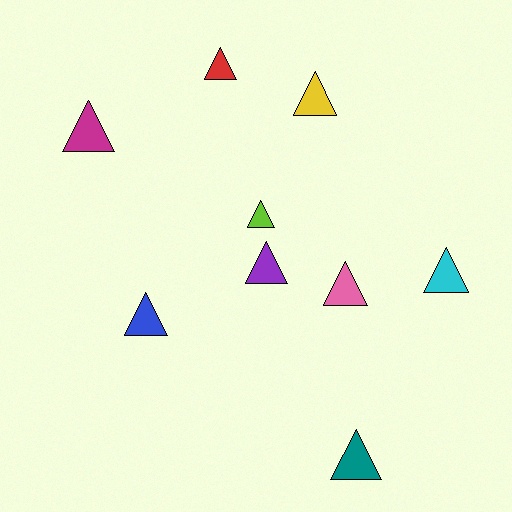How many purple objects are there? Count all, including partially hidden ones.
There is 1 purple object.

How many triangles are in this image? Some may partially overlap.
There are 9 triangles.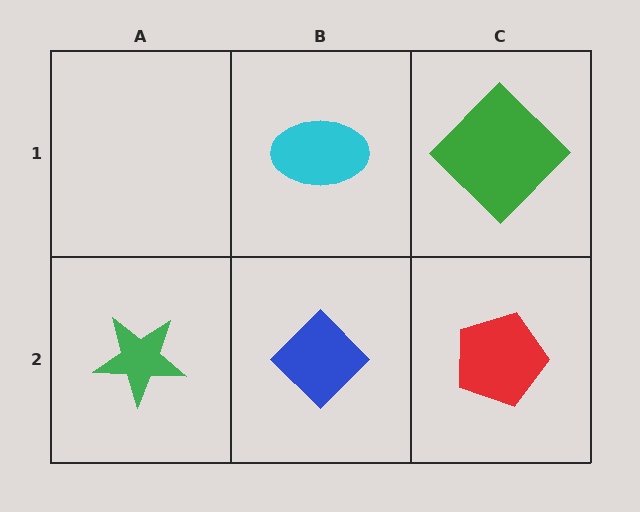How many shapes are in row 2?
3 shapes.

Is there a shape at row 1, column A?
No, that cell is empty.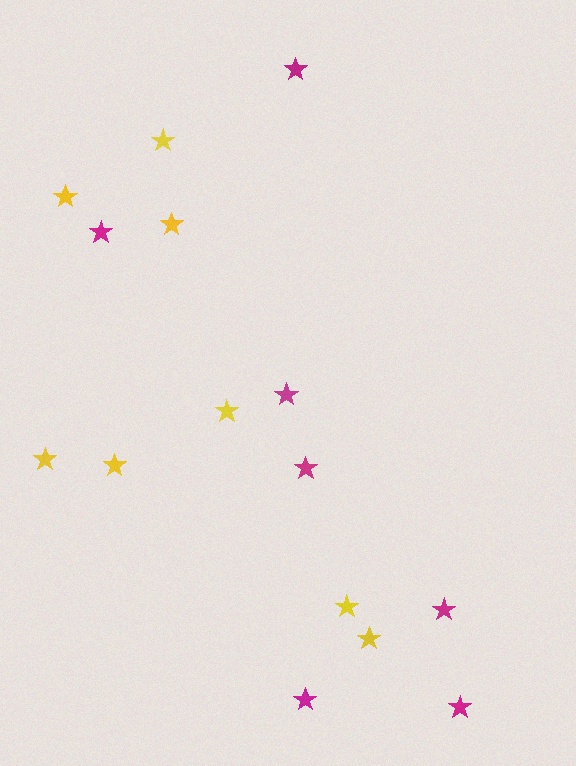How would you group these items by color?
There are 2 groups: one group of yellow stars (8) and one group of magenta stars (7).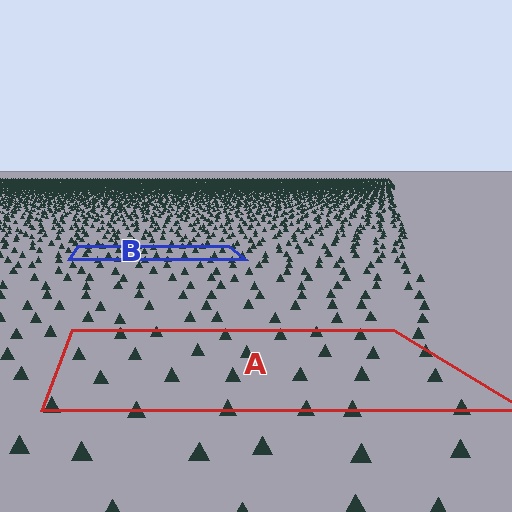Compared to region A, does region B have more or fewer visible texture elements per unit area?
Region B has more texture elements per unit area — they are packed more densely because it is farther away.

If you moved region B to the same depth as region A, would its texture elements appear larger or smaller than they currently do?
They would appear larger. At a closer depth, the same texture elements are projected at a bigger on-screen size.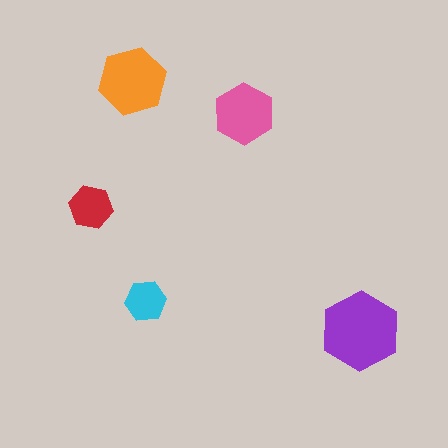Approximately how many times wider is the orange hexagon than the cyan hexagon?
About 1.5 times wider.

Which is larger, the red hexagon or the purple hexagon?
The purple one.